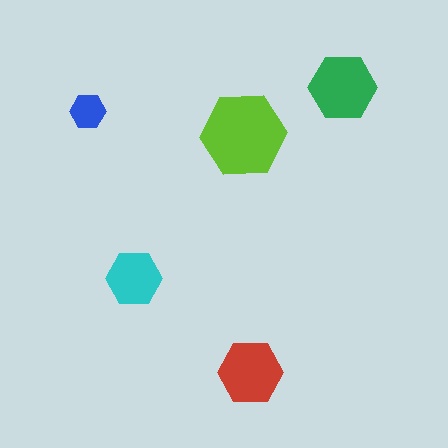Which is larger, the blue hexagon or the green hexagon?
The green one.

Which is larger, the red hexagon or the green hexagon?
The green one.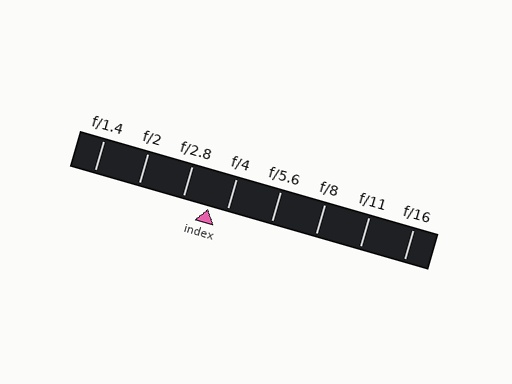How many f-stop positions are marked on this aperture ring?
There are 8 f-stop positions marked.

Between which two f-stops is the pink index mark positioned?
The index mark is between f/2.8 and f/4.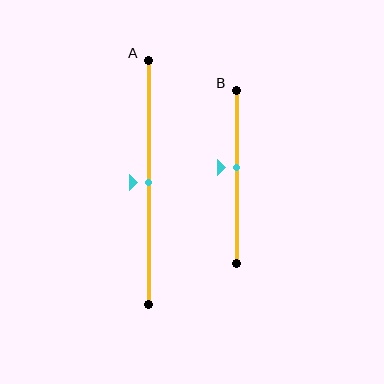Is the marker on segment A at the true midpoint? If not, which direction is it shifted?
Yes, the marker on segment A is at the true midpoint.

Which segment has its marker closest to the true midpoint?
Segment A has its marker closest to the true midpoint.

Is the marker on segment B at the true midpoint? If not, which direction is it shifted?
No, the marker on segment B is shifted upward by about 6% of the segment length.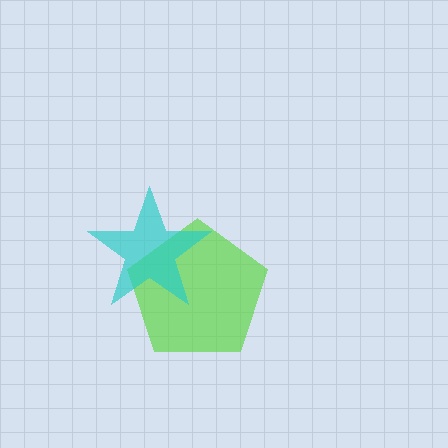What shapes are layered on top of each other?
The layered shapes are: a lime pentagon, a cyan star.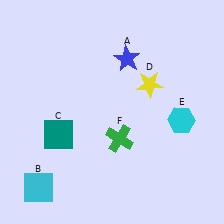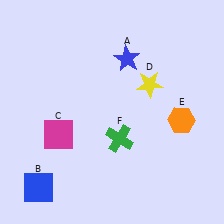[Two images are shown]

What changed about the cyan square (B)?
In Image 1, B is cyan. In Image 2, it changed to blue.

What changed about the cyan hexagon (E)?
In Image 1, E is cyan. In Image 2, it changed to orange.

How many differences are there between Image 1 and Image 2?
There are 3 differences between the two images.